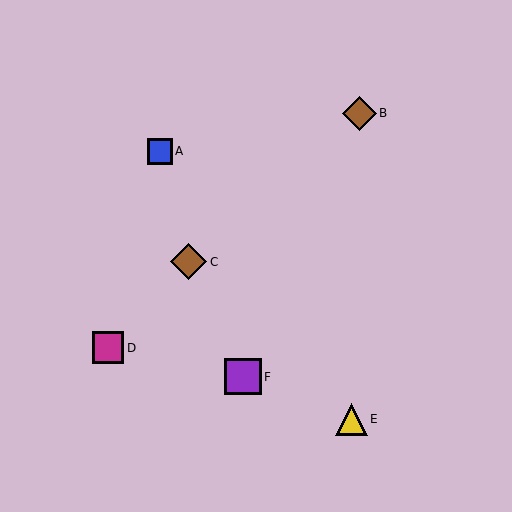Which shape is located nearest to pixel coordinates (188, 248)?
The brown diamond (labeled C) at (189, 262) is nearest to that location.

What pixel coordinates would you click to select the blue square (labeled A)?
Click at (160, 151) to select the blue square A.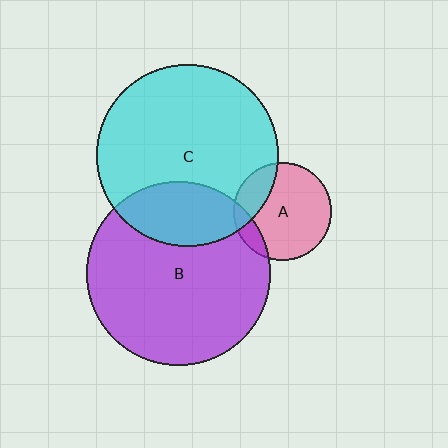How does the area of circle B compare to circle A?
Approximately 3.5 times.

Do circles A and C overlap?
Yes.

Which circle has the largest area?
Circle B (purple).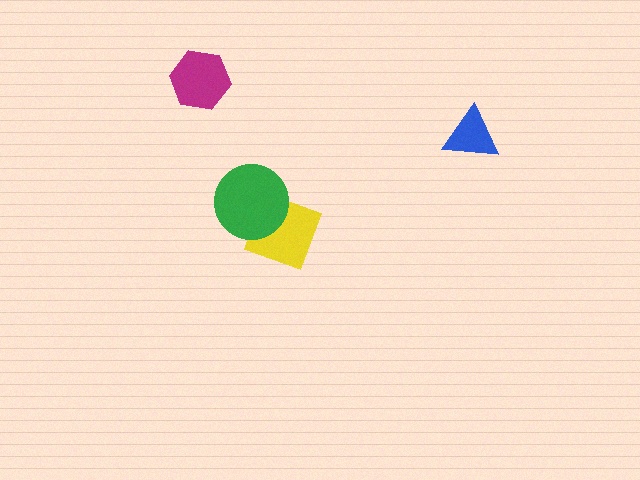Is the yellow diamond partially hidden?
Yes, it is partially covered by another shape.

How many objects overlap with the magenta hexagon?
0 objects overlap with the magenta hexagon.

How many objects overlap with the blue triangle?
0 objects overlap with the blue triangle.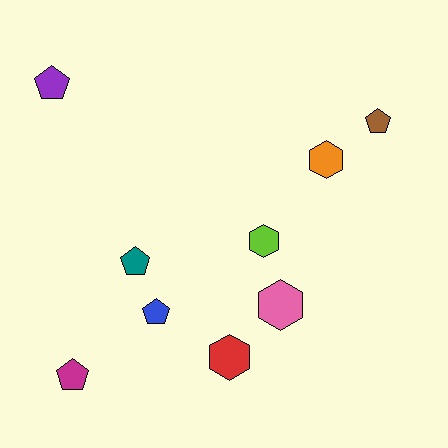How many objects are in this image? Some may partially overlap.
There are 9 objects.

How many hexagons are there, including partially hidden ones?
There are 4 hexagons.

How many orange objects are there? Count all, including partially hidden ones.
There is 1 orange object.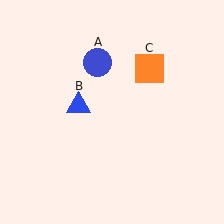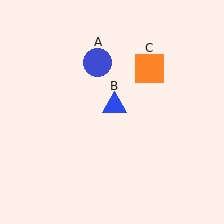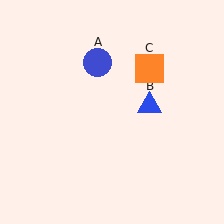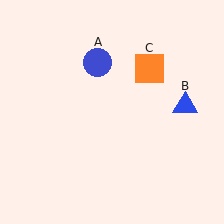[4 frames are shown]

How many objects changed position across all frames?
1 object changed position: blue triangle (object B).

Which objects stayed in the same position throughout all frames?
Blue circle (object A) and orange square (object C) remained stationary.